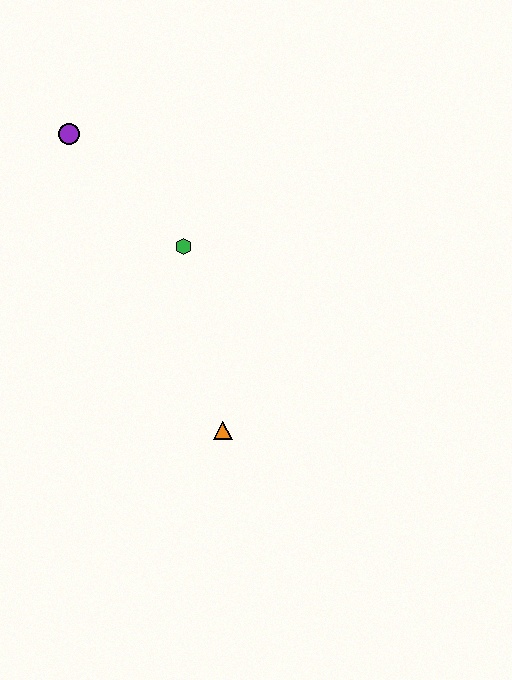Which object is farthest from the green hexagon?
The orange triangle is farthest from the green hexagon.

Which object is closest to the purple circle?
The green hexagon is closest to the purple circle.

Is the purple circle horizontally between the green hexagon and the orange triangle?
No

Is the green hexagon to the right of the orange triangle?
No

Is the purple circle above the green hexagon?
Yes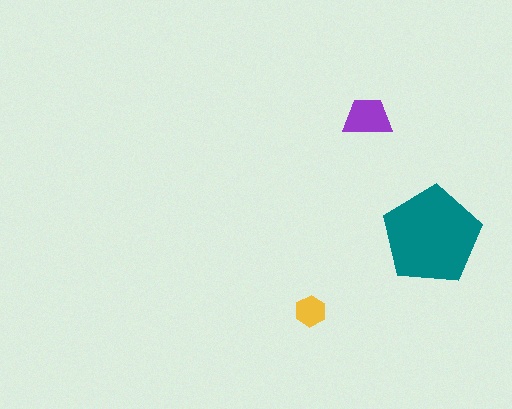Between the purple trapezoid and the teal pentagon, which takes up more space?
The teal pentagon.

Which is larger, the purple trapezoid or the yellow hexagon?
The purple trapezoid.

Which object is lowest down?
The yellow hexagon is bottommost.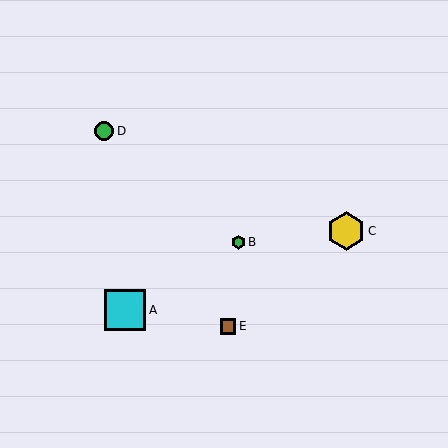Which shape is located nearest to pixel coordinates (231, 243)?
The green hexagon (labeled B) at (238, 242) is nearest to that location.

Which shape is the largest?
The cyan square (labeled A) is the largest.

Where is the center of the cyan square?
The center of the cyan square is at (125, 310).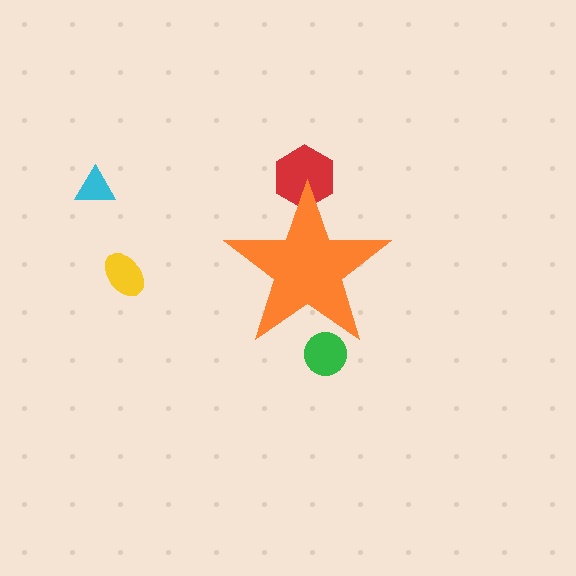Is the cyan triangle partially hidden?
No, the cyan triangle is fully visible.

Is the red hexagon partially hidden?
Yes, the red hexagon is partially hidden behind the orange star.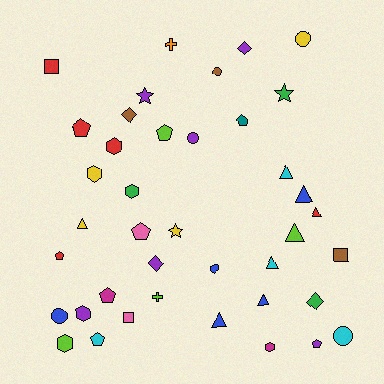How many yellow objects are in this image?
There are 4 yellow objects.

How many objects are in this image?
There are 40 objects.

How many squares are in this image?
There are 3 squares.